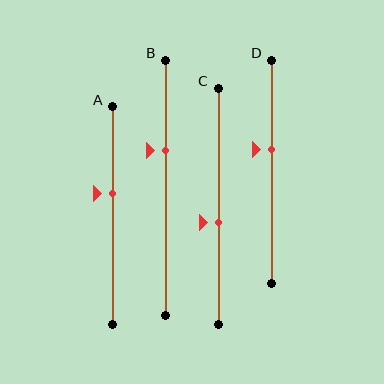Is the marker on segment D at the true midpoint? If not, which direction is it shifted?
No, the marker on segment D is shifted upward by about 10% of the segment length.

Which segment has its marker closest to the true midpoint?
Segment C has its marker closest to the true midpoint.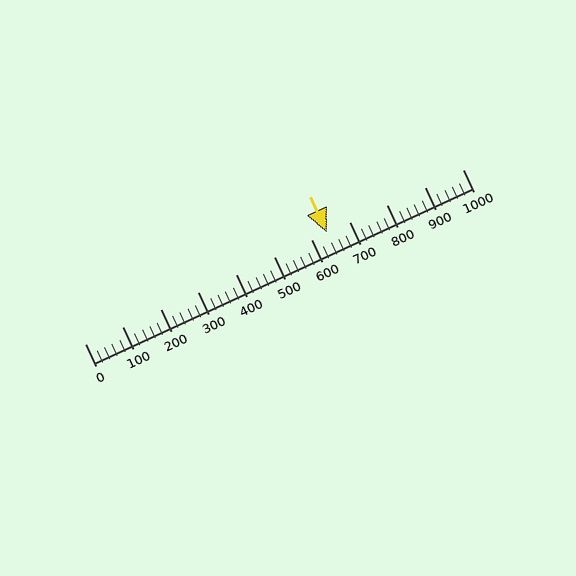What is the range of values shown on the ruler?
The ruler shows values from 0 to 1000.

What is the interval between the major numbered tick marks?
The major tick marks are spaced 100 units apart.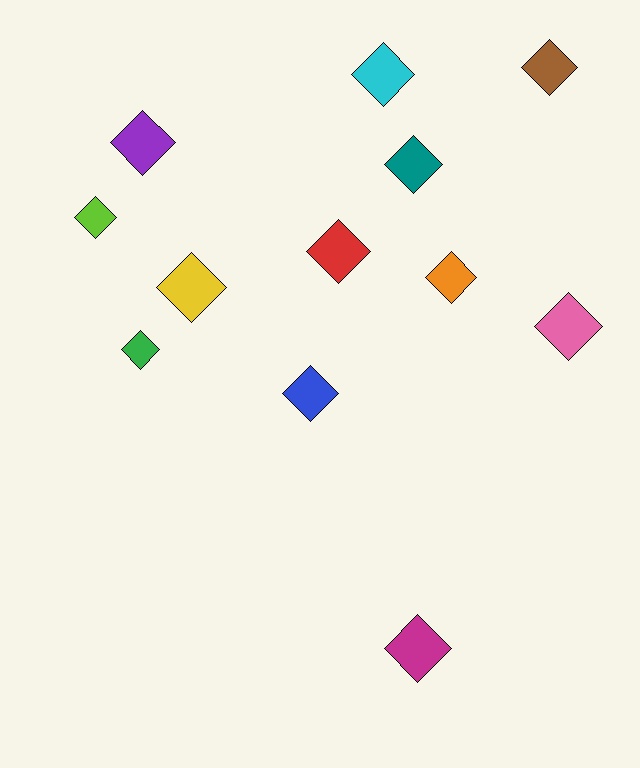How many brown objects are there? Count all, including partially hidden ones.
There is 1 brown object.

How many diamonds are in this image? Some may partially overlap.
There are 12 diamonds.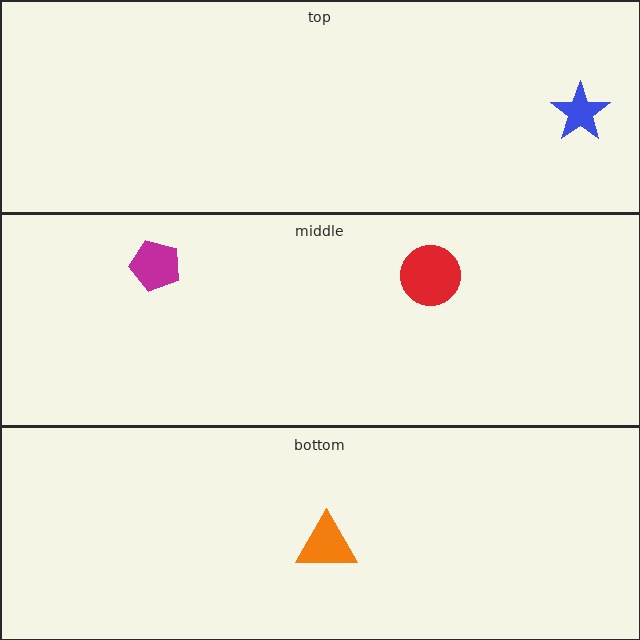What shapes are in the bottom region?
The orange triangle.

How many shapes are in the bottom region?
1.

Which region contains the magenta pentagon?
The middle region.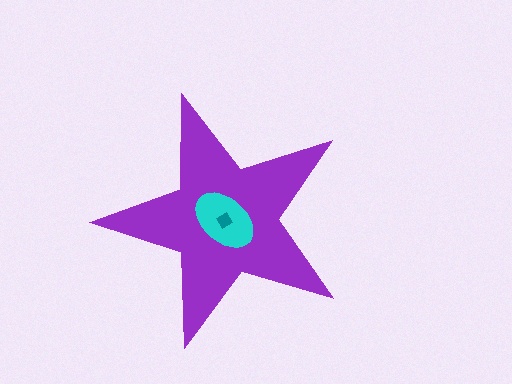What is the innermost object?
The teal diamond.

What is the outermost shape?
The purple star.